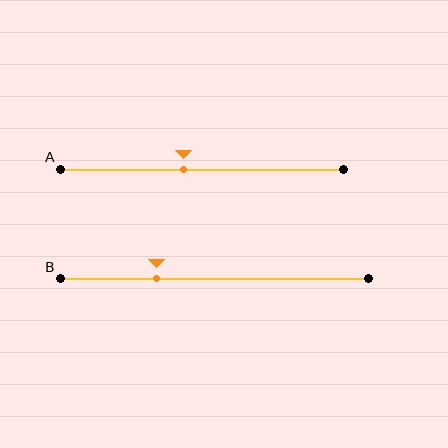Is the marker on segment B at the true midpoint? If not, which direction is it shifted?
No, the marker on segment B is shifted to the left by about 19% of the segment length.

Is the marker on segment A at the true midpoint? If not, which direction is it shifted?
No, the marker on segment A is shifted to the left by about 7% of the segment length.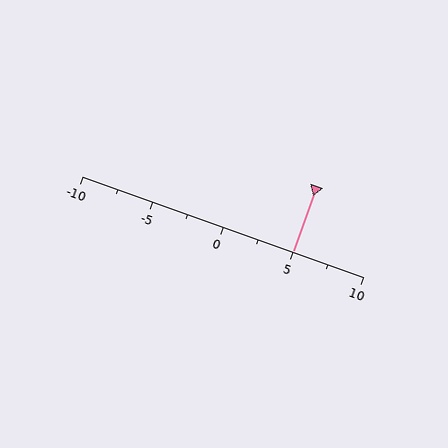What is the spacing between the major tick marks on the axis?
The major ticks are spaced 5 apart.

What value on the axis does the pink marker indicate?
The marker indicates approximately 5.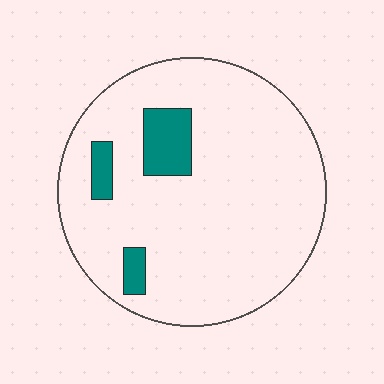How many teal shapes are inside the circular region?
3.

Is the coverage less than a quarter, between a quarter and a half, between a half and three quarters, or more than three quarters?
Less than a quarter.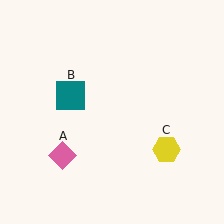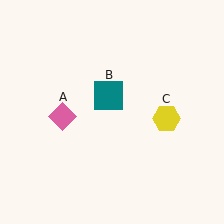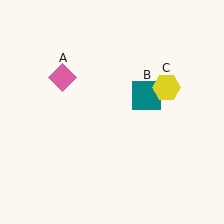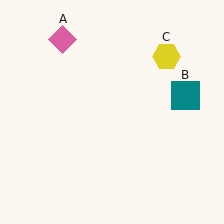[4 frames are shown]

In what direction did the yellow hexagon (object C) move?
The yellow hexagon (object C) moved up.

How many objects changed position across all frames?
3 objects changed position: pink diamond (object A), teal square (object B), yellow hexagon (object C).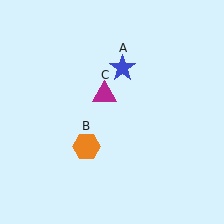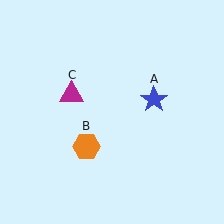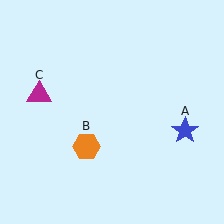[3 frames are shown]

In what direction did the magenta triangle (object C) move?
The magenta triangle (object C) moved left.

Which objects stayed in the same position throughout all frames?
Orange hexagon (object B) remained stationary.